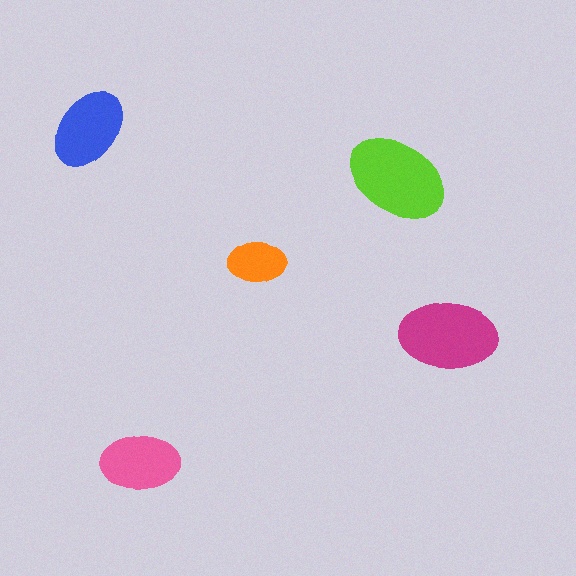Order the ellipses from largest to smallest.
the lime one, the magenta one, the blue one, the pink one, the orange one.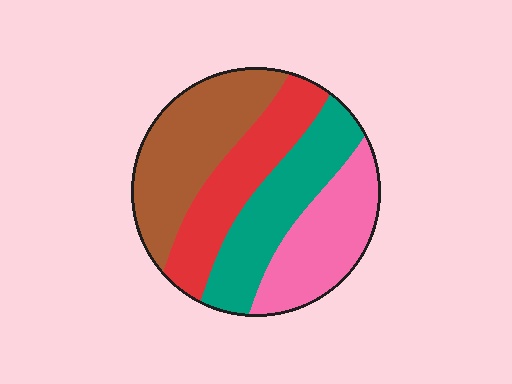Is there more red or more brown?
Brown.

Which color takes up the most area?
Brown, at roughly 30%.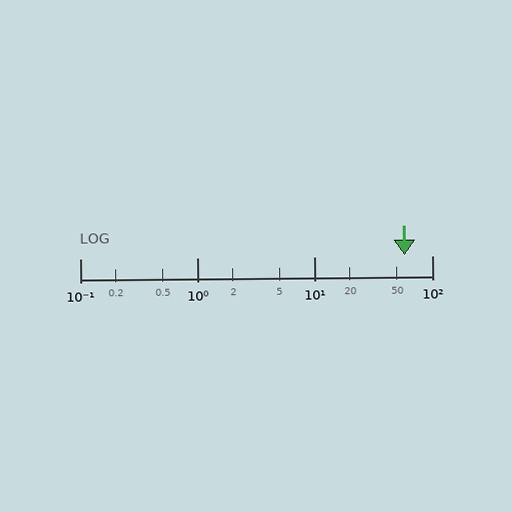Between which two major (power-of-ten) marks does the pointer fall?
The pointer is between 10 and 100.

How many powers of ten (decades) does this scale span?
The scale spans 3 decades, from 0.1 to 100.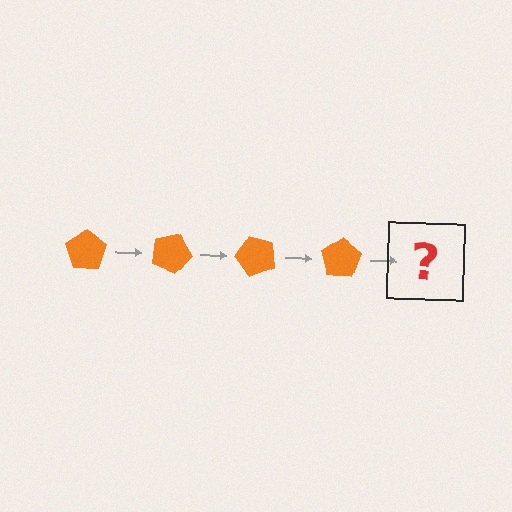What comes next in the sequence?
The next element should be an orange pentagon rotated 100 degrees.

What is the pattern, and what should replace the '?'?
The pattern is that the pentagon rotates 25 degrees each step. The '?' should be an orange pentagon rotated 100 degrees.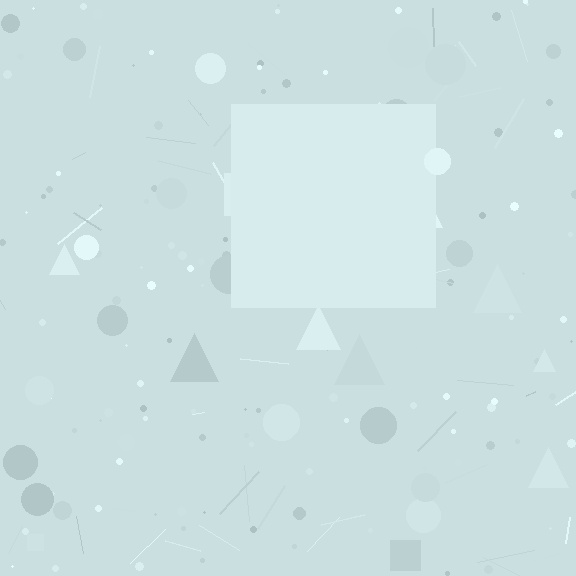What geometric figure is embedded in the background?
A square is embedded in the background.